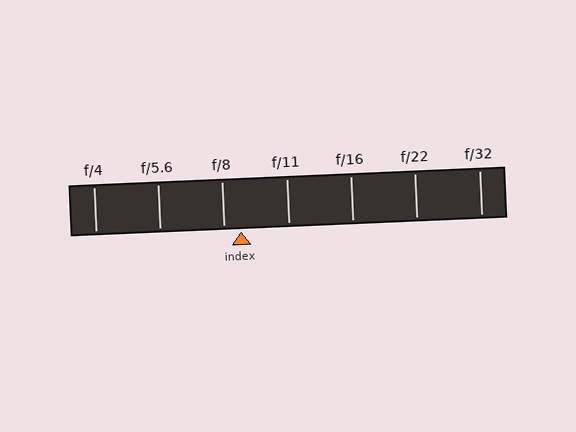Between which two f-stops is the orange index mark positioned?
The index mark is between f/8 and f/11.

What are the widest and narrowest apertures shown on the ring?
The widest aperture shown is f/4 and the narrowest is f/32.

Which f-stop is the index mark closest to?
The index mark is closest to f/8.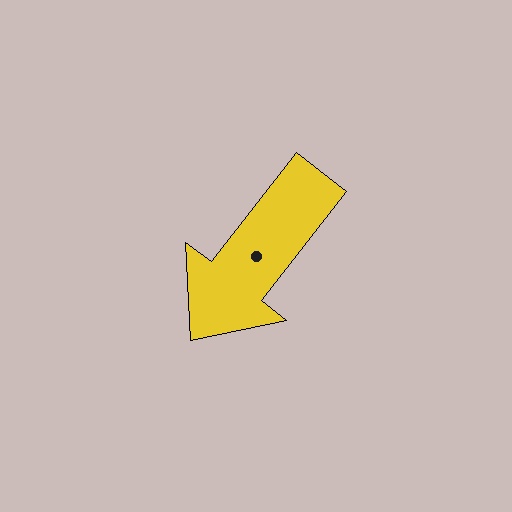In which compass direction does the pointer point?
Southwest.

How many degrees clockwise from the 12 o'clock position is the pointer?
Approximately 218 degrees.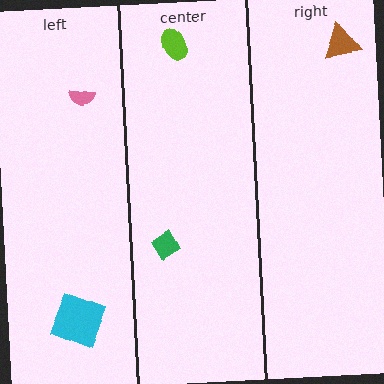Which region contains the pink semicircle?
The left region.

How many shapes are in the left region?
2.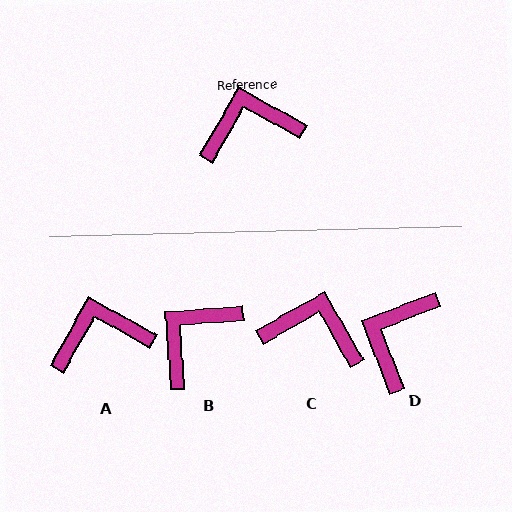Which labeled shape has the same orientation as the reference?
A.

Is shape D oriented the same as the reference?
No, it is off by about 51 degrees.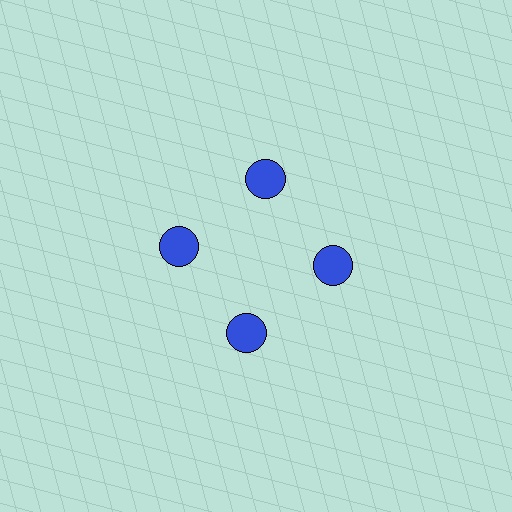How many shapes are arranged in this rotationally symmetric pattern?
There are 4 shapes, arranged in 4 groups of 1.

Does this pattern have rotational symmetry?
Yes, this pattern has 4-fold rotational symmetry. It looks the same after rotating 90 degrees around the center.